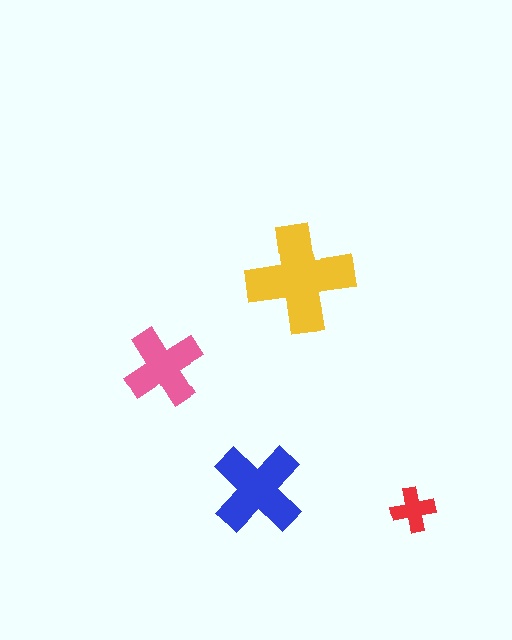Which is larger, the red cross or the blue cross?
The blue one.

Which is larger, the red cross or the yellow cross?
The yellow one.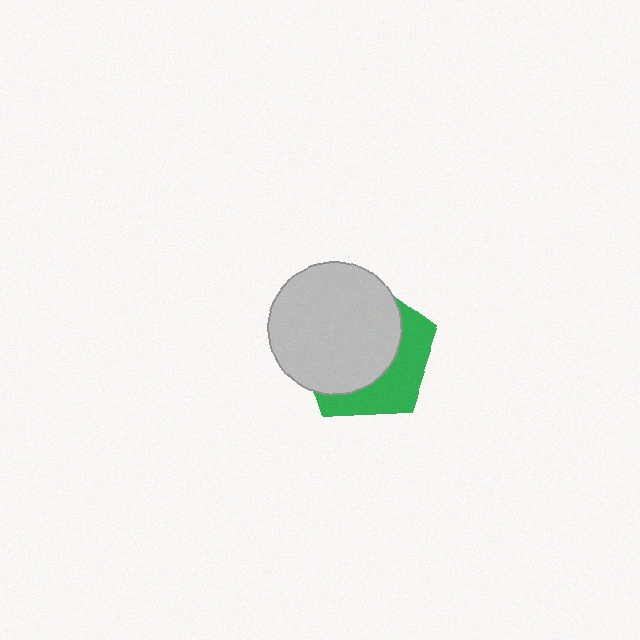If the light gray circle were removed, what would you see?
You would see the complete green pentagon.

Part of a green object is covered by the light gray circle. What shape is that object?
It is a pentagon.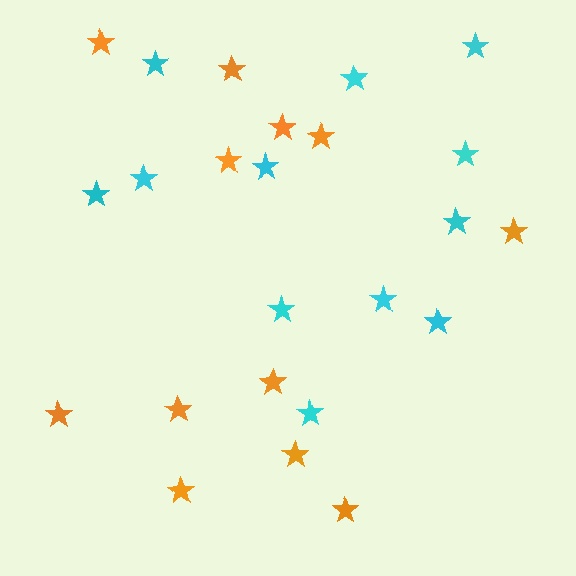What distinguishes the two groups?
There are 2 groups: one group of orange stars (12) and one group of cyan stars (12).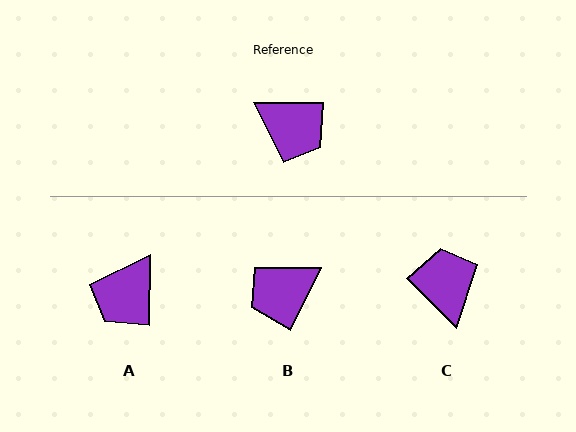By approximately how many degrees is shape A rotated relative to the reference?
Approximately 91 degrees clockwise.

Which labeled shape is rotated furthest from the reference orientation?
C, about 135 degrees away.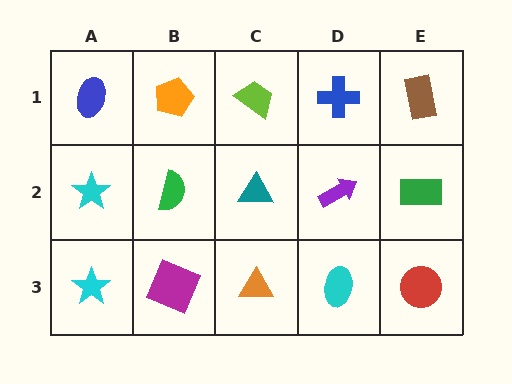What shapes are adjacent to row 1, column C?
A teal triangle (row 2, column C), an orange pentagon (row 1, column B), a blue cross (row 1, column D).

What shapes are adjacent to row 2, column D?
A blue cross (row 1, column D), a cyan ellipse (row 3, column D), a teal triangle (row 2, column C), a green rectangle (row 2, column E).